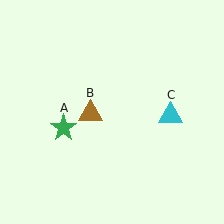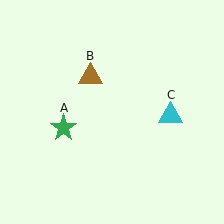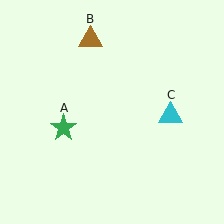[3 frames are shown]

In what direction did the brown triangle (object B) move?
The brown triangle (object B) moved up.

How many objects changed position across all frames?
1 object changed position: brown triangle (object B).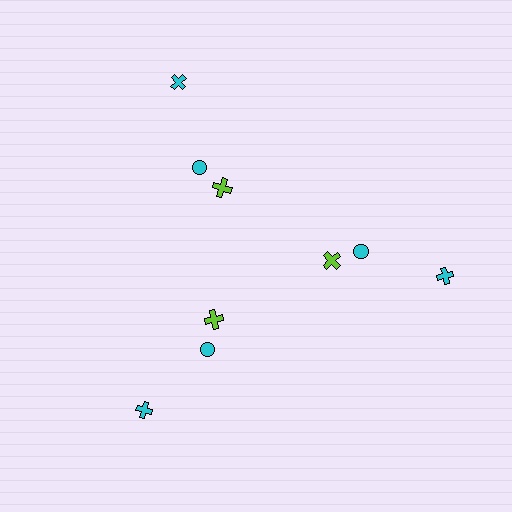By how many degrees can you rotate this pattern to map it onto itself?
The pattern maps onto itself every 120 degrees of rotation.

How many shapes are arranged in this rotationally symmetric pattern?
There are 9 shapes, arranged in 3 groups of 3.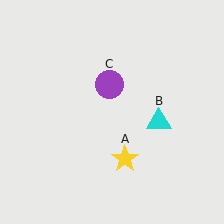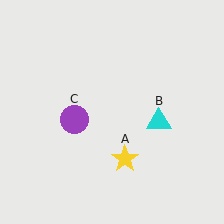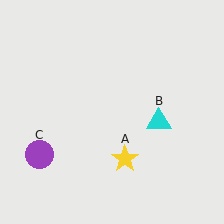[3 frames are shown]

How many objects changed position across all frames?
1 object changed position: purple circle (object C).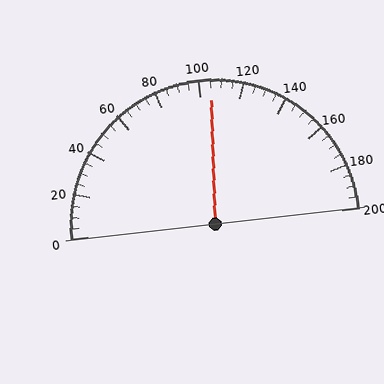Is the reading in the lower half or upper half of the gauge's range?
The reading is in the upper half of the range (0 to 200).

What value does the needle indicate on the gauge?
The needle indicates approximately 105.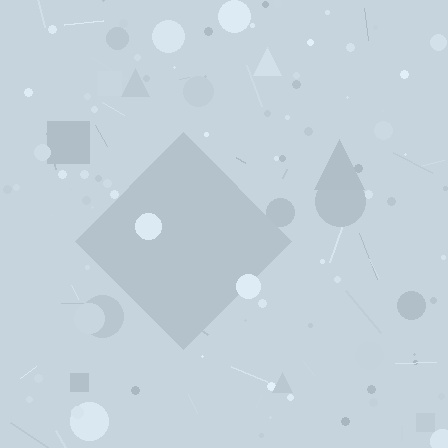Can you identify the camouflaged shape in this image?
The camouflaged shape is a diamond.